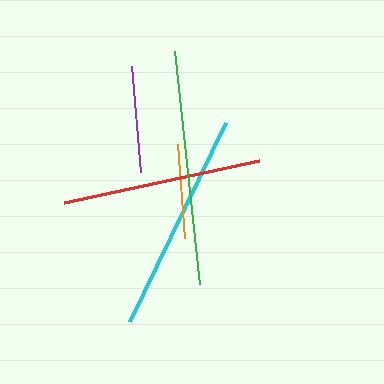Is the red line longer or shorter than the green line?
The green line is longer than the red line.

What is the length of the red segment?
The red segment is approximately 199 pixels long.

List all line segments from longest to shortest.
From longest to shortest: green, cyan, red, purple, orange.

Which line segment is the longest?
The green line is the longest at approximately 234 pixels.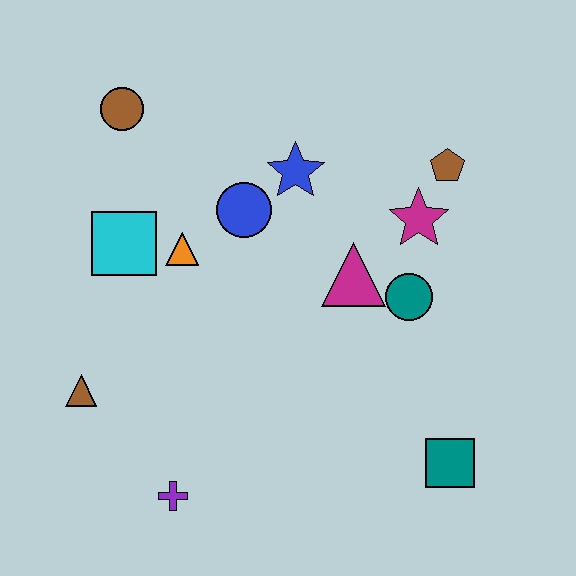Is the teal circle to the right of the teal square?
No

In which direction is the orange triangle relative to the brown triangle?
The orange triangle is above the brown triangle.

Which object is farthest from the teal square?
The brown circle is farthest from the teal square.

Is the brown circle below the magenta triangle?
No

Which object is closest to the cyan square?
The orange triangle is closest to the cyan square.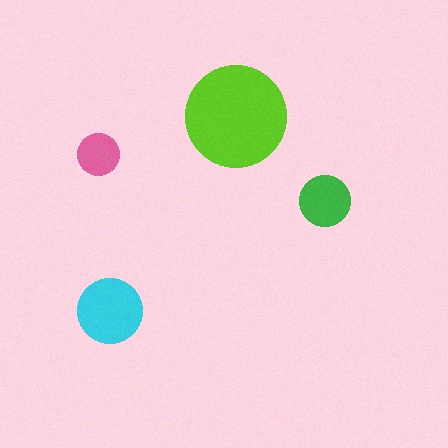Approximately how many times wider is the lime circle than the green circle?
About 2 times wider.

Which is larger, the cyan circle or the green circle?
The cyan one.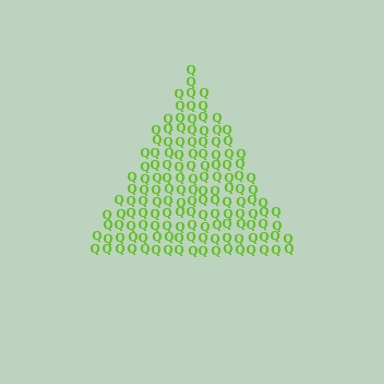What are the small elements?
The small elements are letter Q's.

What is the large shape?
The large shape is a triangle.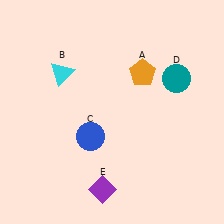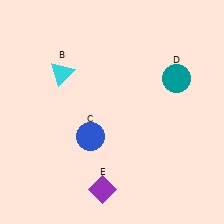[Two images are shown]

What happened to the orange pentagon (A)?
The orange pentagon (A) was removed in Image 2. It was in the top-right area of Image 1.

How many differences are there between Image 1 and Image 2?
There is 1 difference between the two images.